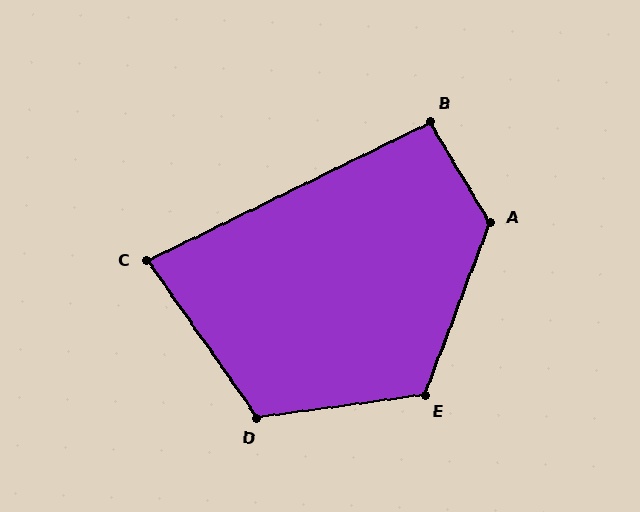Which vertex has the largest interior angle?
A, at approximately 128 degrees.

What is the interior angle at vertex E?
Approximately 119 degrees (obtuse).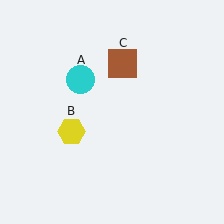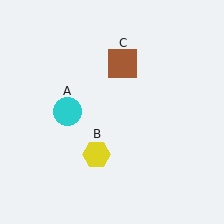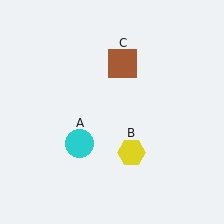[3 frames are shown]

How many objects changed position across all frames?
2 objects changed position: cyan circle (object A), yellow hexagon (object B).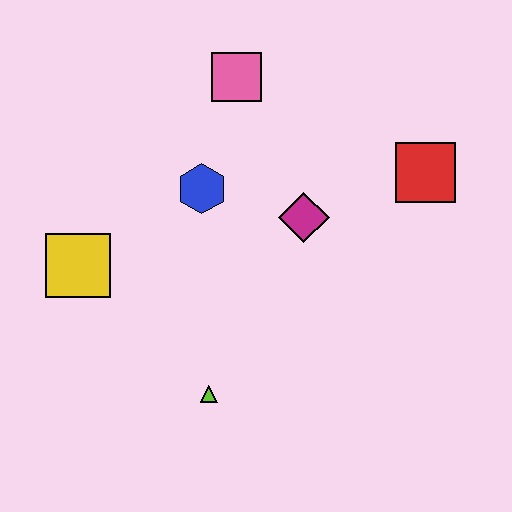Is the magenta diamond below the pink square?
Yes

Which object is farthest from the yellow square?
The red square is farthest from the yellow square.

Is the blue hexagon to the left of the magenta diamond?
Yes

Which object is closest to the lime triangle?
The yellow square is closest to the lime triangle.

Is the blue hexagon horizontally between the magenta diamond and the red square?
No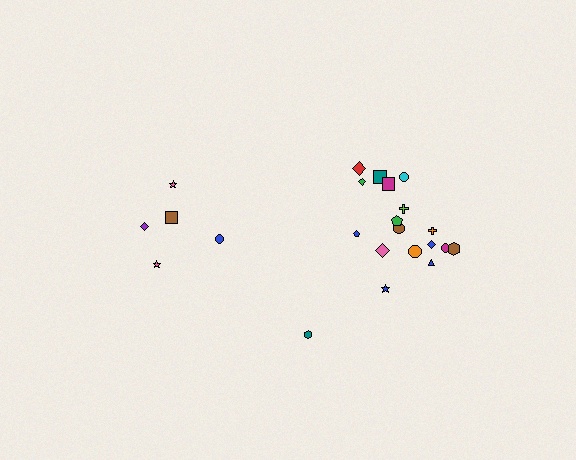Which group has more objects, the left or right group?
The right group.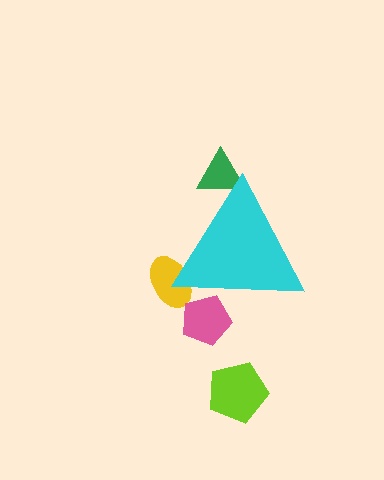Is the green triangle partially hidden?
Yes, the green triangle is partially hidden behind the cyan triangle.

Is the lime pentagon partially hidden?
No, the lime pentagon is fully visible.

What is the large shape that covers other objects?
A cyan triangle.